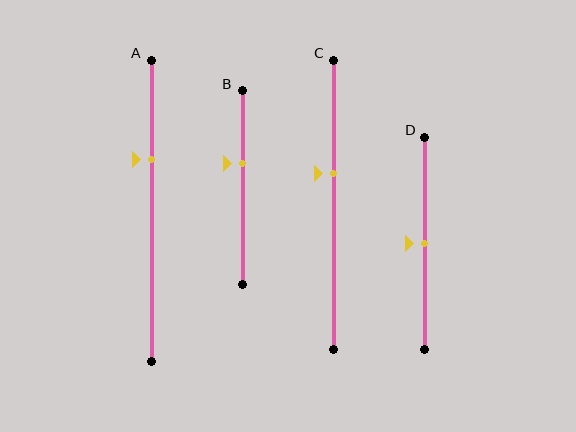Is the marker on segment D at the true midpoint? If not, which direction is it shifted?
Yes, the marker on segment D is at the true midpoint.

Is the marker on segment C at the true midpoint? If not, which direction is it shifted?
No, the marker on segment C is shifted upward by about 11% of the segment length.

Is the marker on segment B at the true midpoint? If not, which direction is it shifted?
No, the marker on segment B is shifted upward by about 13% of the segment length.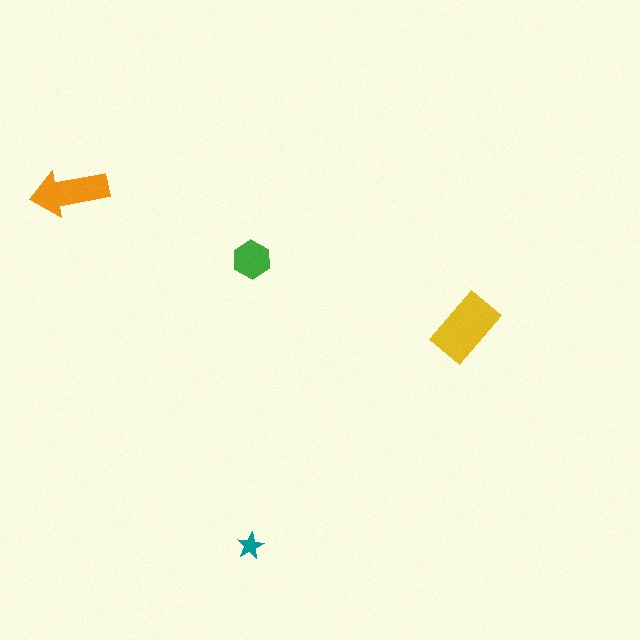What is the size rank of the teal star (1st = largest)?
4th.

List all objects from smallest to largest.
The teal star, the green hexagon, the orange arrow, the yellow rectangle.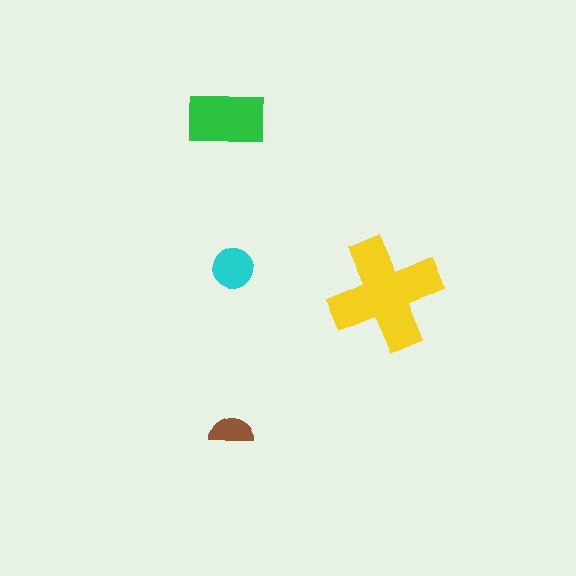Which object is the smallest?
The brown semicircle.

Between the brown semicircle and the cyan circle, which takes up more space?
The cyan circle.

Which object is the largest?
The yellow cross.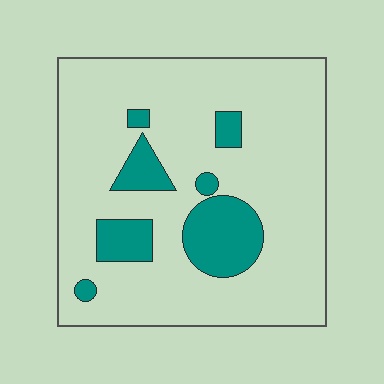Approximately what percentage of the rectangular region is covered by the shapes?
Approximately 15%.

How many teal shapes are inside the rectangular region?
7.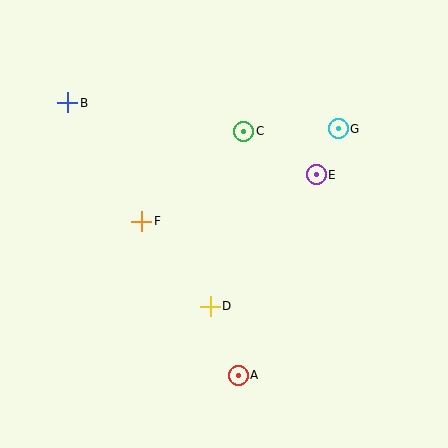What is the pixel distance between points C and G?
The distance between C and G is 95 pixels.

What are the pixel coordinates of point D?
Point D is at (210, 306).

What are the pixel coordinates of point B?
Point B is at (68, 103).